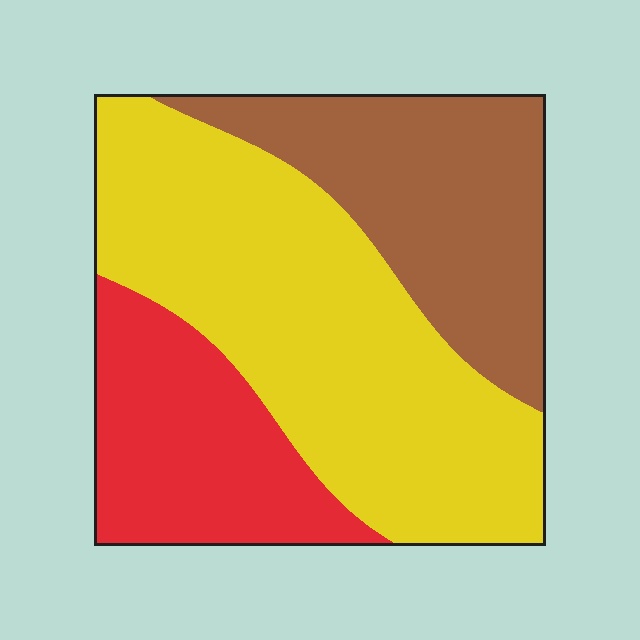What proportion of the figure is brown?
Brown covers around 30% of the figure.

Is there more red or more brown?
Brown.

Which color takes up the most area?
Yellow, at roughly 50%.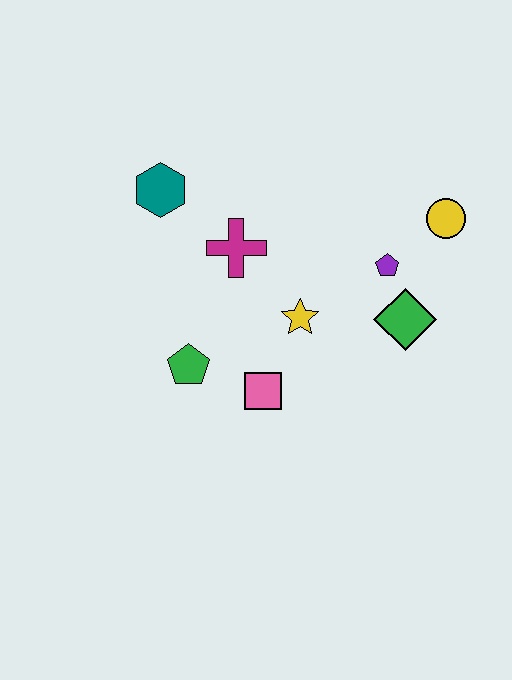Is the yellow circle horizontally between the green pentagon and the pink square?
No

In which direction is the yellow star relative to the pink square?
The yellow star is above the pink square.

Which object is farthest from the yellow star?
The teal hexagon is farthest from the yellow star.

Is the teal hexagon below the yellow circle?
No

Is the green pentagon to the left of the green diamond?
Yes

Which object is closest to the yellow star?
The pink square is closest to the yellow star.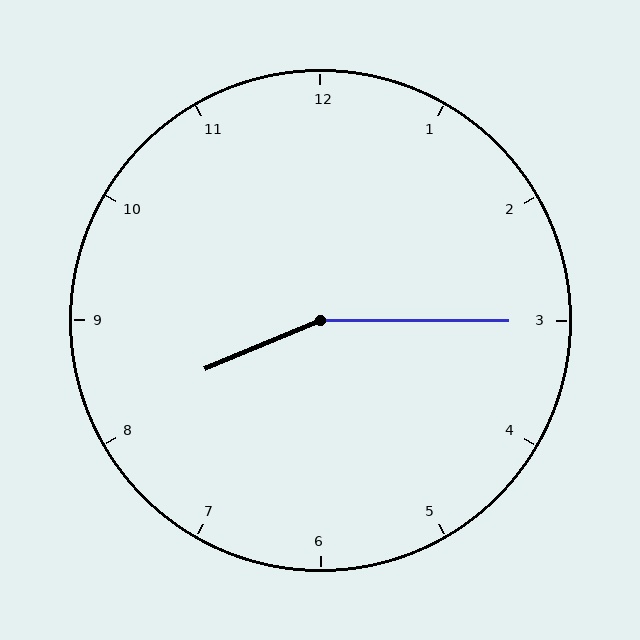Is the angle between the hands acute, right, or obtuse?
It is obtuse.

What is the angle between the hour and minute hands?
Approximately 158 degrees.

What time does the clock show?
8:15.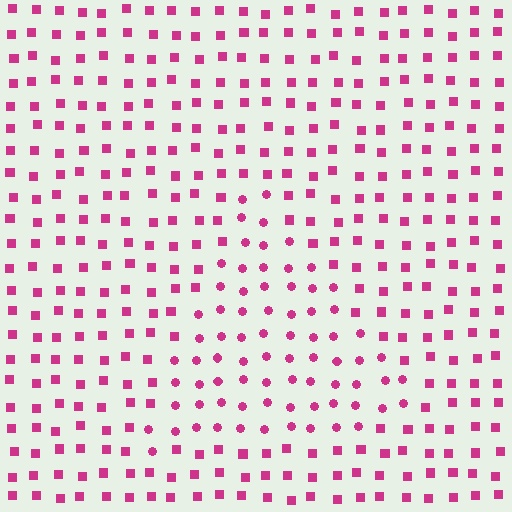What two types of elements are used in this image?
The image uses circles inside the triangle region and squares outside it.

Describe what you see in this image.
The image is filled with small magenta elements arranged in a uniform grid. A triangle-shaped region contains circles, while the surrounding area contains squares. The boundary is defined purely by the change in element shape.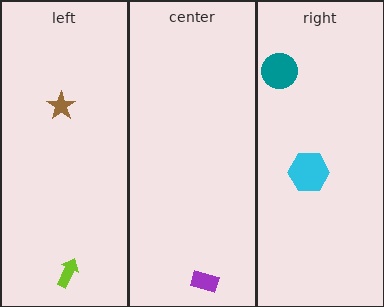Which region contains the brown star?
The left region.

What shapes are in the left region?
The lime arrow, the brown star.